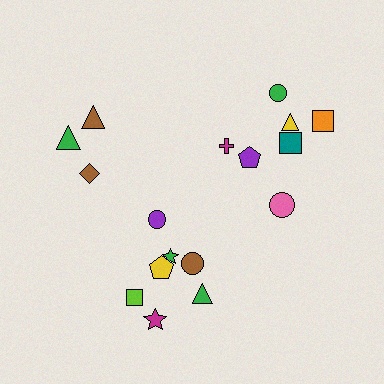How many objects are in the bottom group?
There are 7 objects.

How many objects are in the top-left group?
There are 3 objects.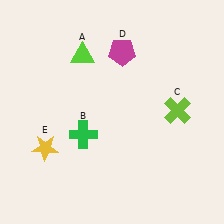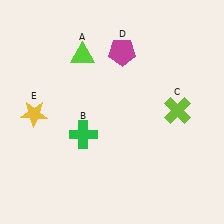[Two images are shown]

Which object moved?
The yellow star (E) moved up.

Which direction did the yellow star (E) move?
The yellow star (E) moved up.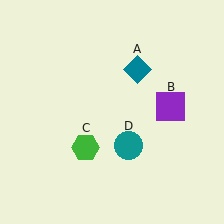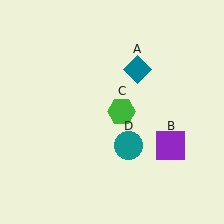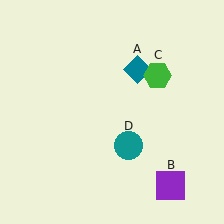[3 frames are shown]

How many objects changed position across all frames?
2 objects changed position: purple square (object B), green hexagon (object C).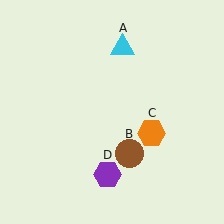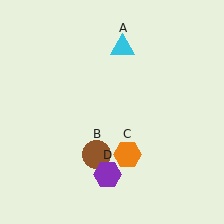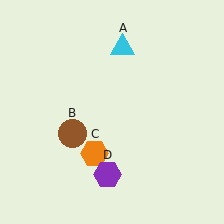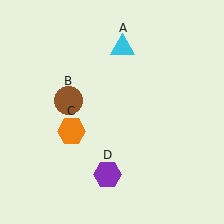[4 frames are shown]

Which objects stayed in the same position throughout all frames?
Cyan triangle (object A) and purple hexagon (object D) remained stationary.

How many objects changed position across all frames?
2 objects changed position: brown circle (object B), orange hexagon (object C).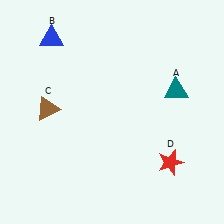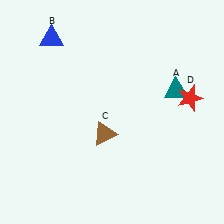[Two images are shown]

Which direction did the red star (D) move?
The red star (D) moved up.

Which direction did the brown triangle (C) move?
The brown triangle (C) moved right.